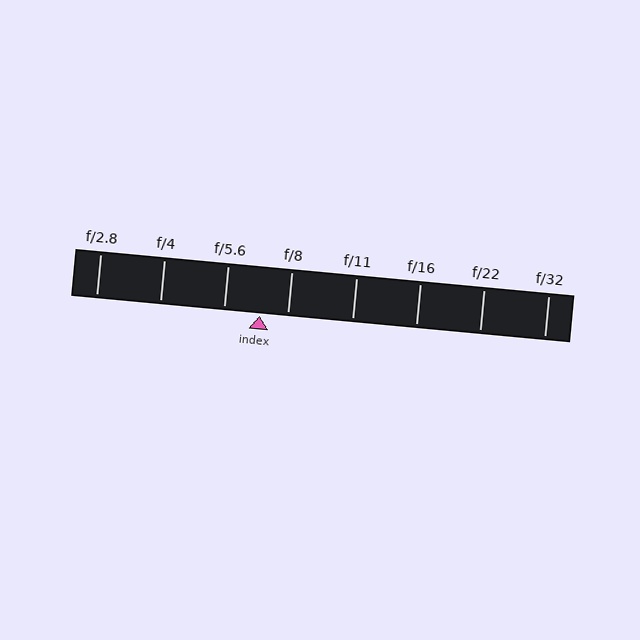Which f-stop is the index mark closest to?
The index mark is closest to f/8.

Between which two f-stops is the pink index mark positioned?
The index mark is between f/5.6 and f/8.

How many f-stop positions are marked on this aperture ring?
There are 8 f-stop positions marked.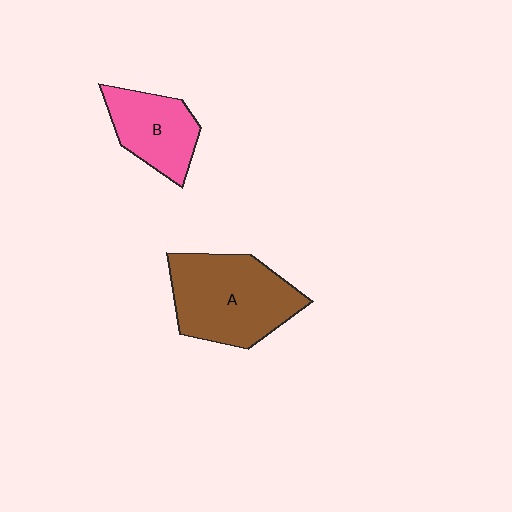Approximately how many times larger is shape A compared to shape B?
Approximately 1.6 times.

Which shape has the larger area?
Shape A (brown).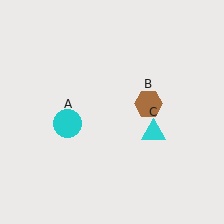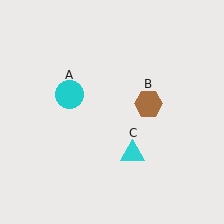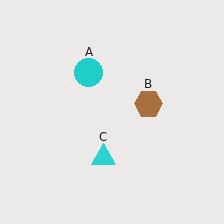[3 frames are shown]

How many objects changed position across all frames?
2 objects changed position: cyan circle (object A), cyan triangle (object C).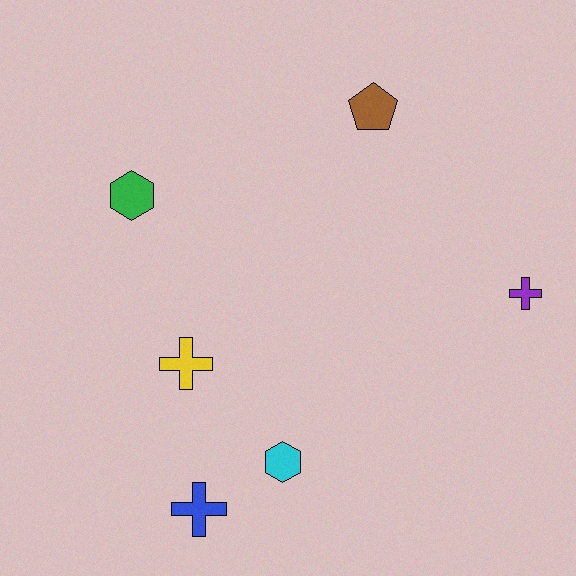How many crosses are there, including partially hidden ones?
There are 3 crosses.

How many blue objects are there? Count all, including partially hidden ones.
There is 1 blue object.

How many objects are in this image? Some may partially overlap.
There are 6 objects.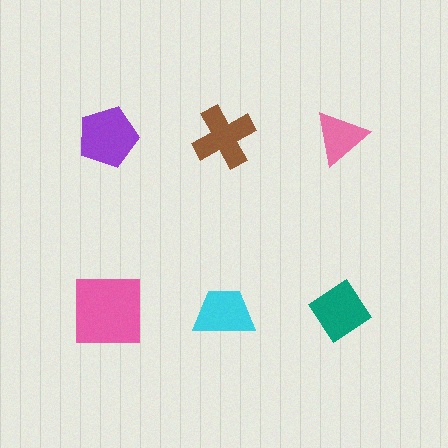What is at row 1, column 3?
A pink triangle.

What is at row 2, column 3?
A teal diamond.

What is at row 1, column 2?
A brown cross.